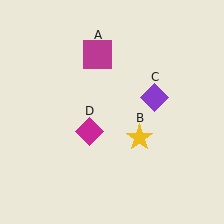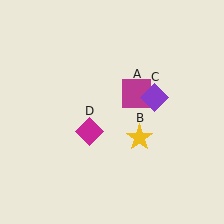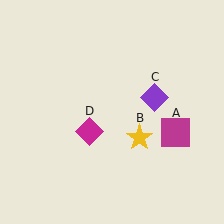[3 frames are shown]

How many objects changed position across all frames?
1 object changed position: magenta square (object A).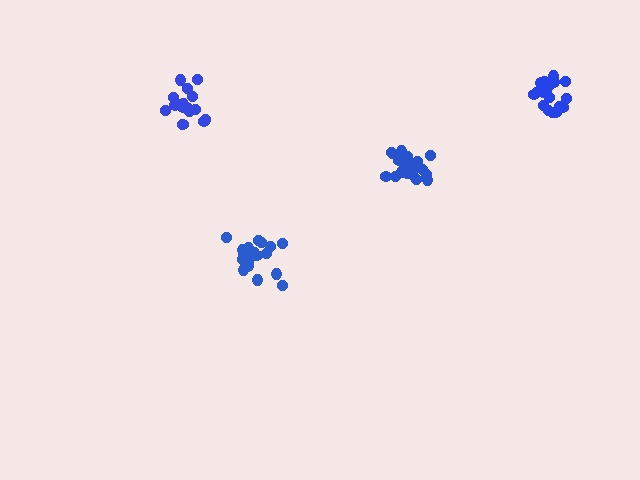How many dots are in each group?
Group 1: 20 dots, Group 2: 21 dots, Group 3: 17 dots, Group 4: 21 dots (79 total).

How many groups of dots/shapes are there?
There are 4 groups.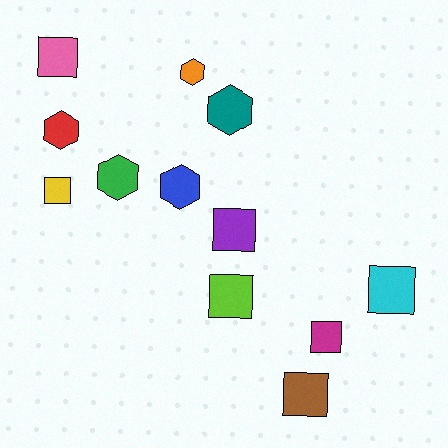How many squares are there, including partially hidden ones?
There are 7 squares.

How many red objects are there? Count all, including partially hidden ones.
There is 1 red object.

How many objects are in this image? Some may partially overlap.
There are 12 objects.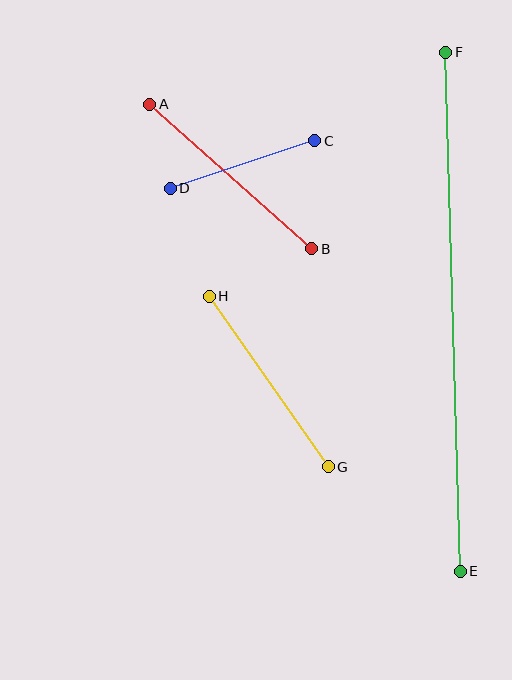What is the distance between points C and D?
The distance is approximately 152 pixels.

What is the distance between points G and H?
The distance is approximately 208 pixels.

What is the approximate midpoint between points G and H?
The midpoint is at approximately (269, 381) pixels.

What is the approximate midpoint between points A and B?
The midpoint is at approximately (231, 177) pixels.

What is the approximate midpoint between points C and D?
The midpoint is at approximately (243, 165) pixels.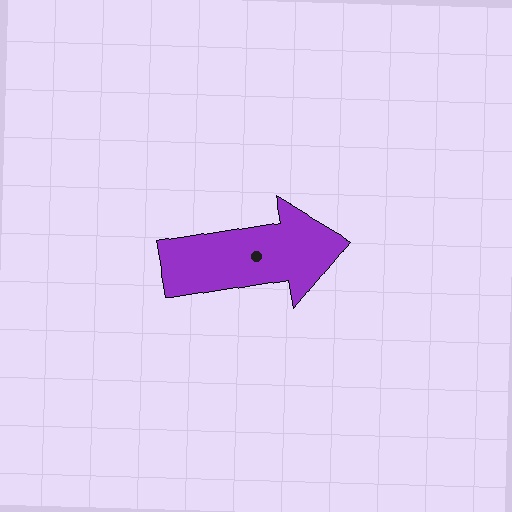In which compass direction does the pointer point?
East.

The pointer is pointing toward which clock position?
Roughly 3 o'clock.